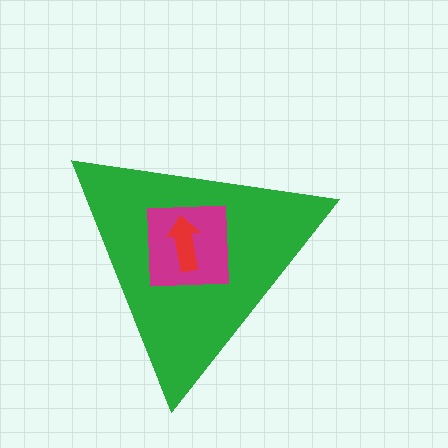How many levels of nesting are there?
3.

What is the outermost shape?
The green triangle.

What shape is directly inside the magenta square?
The red arrow.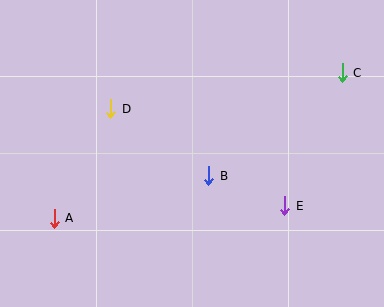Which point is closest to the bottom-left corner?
Point A is closest to the bottom-left corner.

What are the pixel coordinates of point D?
Point D is at (111, 109).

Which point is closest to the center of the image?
Point B at (209, 176) is closest to the center.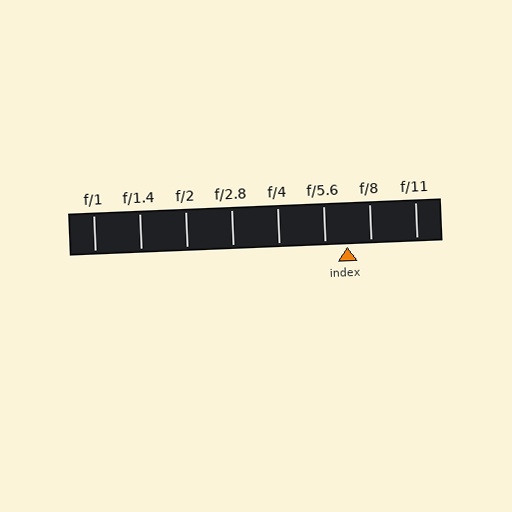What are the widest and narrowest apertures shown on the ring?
The widest aperture shown is f/1 and the narrowest is f/11.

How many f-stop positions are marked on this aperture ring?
There are 8 f-stop positions marked.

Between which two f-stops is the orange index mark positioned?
The index mark is between f/5.6 and f/8.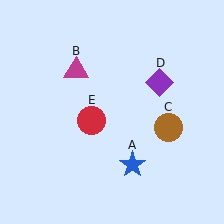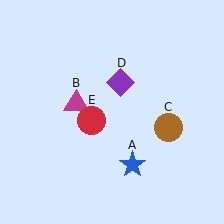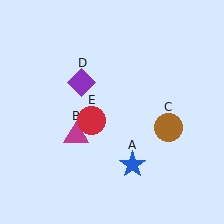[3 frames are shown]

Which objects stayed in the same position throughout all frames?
Blue star (object A) and brown circle (object C) and red circle (object E) remained stationary.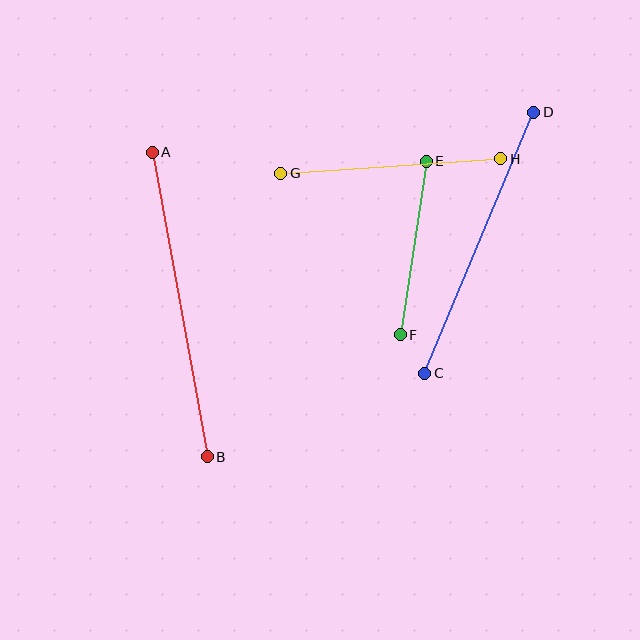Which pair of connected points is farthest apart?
Points A and B are farthest apart.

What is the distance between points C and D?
The distance is approximately 283 pixels.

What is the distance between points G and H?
The distance is approximately 221 pixels.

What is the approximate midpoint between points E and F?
The midpoint is at approximately (413, 248) pixels.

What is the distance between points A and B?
The distance is approximately 310 pixels.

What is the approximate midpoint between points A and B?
The midpoint is at approximately (180, 304) pixels.